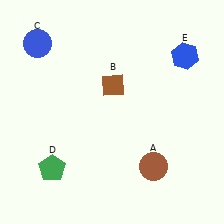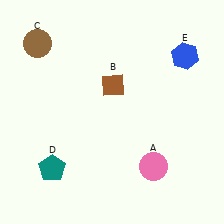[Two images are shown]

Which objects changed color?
A changed from brown to pink. C changed from blue to brown. D changed from green to teal.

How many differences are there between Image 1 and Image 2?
There are 3 differences between the two images.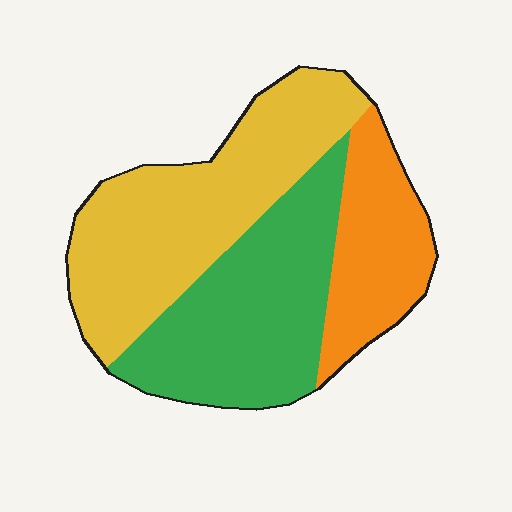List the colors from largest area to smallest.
From largest to smallest: yellow, green, orange.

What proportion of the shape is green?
Green takes up between a quarter and a half of the shape.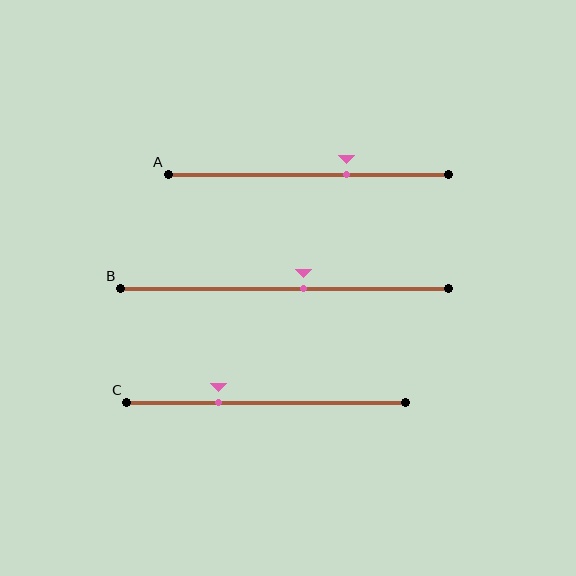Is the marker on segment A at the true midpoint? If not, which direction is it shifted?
No, the marker on segment A is shifted to the right by about 13% of the segment length.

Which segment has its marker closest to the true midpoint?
Segment B has its marker closest to the true midpoint.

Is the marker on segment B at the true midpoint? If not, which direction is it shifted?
No, the marker on segment B is shifted to the right by about 6% of the segment length.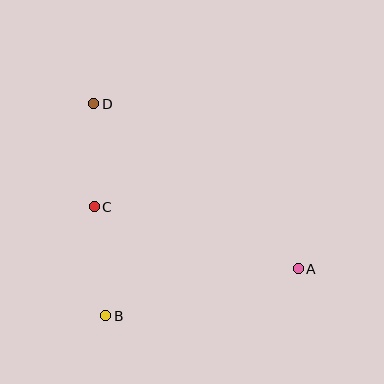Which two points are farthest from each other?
Points A and D are farthest from each other.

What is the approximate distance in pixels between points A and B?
The distance between A and B is approximately 198 pixels.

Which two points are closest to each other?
Points C and D are closest to each other.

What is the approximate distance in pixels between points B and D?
The distance between B and D is approximately 212 pixels.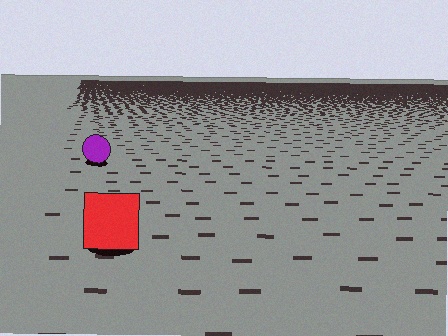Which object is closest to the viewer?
The red square is closest. The texture marks near it are larger and more spread out.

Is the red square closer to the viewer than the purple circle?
Yes. The red square is closer — you can tell from the texture gradient: the ground texture is coarser near it.